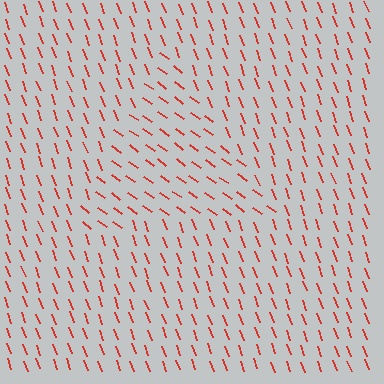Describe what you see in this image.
The image is filled with small red line segments. A triangle region in the image has lines oriented differently from the surrounding lines, creating a visible texture boundary.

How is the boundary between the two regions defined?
The boundary is defined purely by a change in line orientation (approximately 35 degrees difference). All lines are the same color and thickness.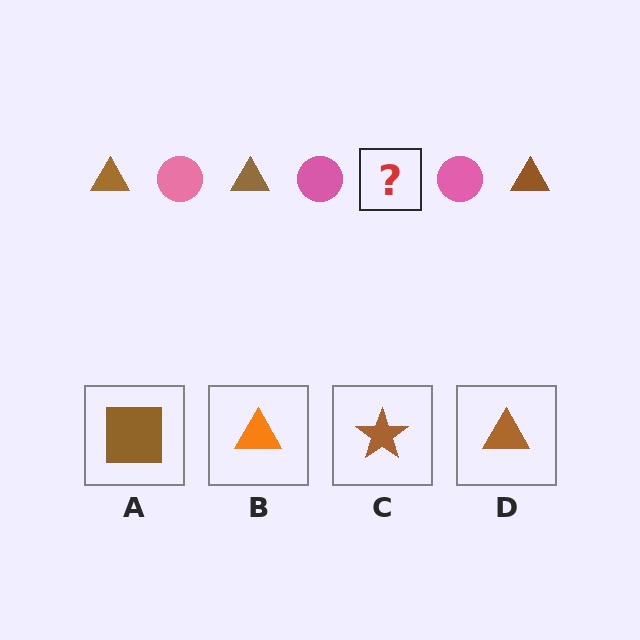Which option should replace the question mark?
Option D.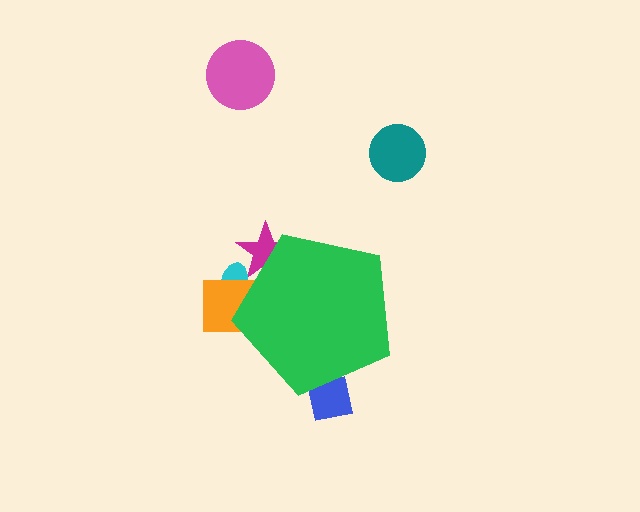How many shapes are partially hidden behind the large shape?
4 shapes are partially hidden.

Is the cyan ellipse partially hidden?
Yes, the cyan ellipse is partially hidden behind the green pentagon.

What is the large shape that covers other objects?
A green pentagon.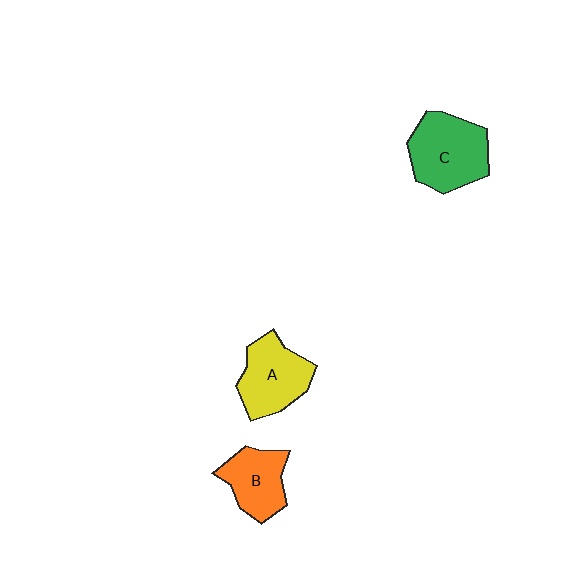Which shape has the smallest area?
Shape B (orange).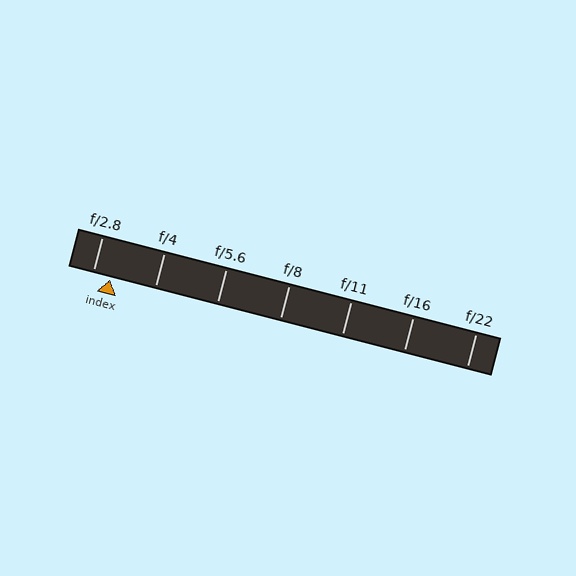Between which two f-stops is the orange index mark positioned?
The index mark is between f/2.8 and f/4.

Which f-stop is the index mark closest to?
The index mark is closest to f/2.8.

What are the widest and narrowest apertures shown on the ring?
The widest aperture shown is f/2.8 and the narrowest is f/22.